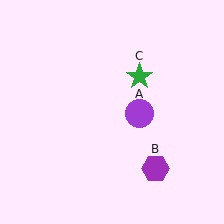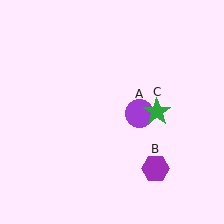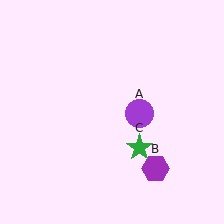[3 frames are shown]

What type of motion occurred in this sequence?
The green star (object C) rotated clockwise around the center of the scene.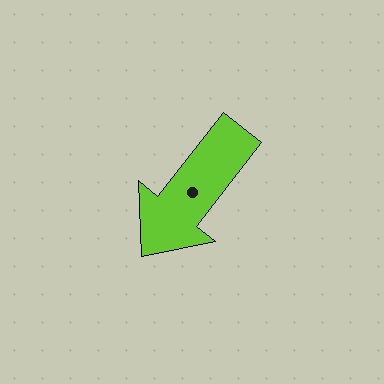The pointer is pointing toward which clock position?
Roughly 7 o'clock.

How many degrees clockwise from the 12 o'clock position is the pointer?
Approximately 218 degrees.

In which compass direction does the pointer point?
Southwest.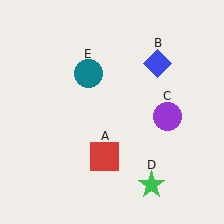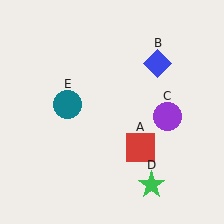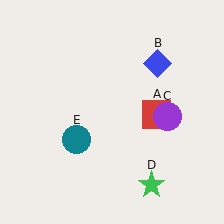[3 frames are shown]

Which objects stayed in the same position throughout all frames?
Blue diamond (object B) and purple circle (object C) and green star (object D) remained stationary.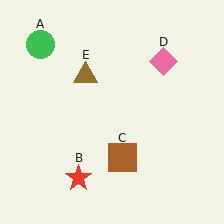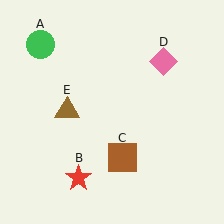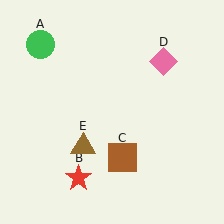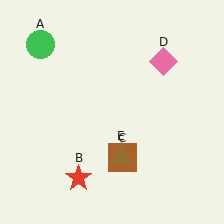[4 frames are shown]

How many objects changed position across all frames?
1 object changed position: brown triangle (object E).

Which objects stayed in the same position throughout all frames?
Green circle (object A) and red star (object B) and brown square (object C) and pink diamond (object D) remained stationary.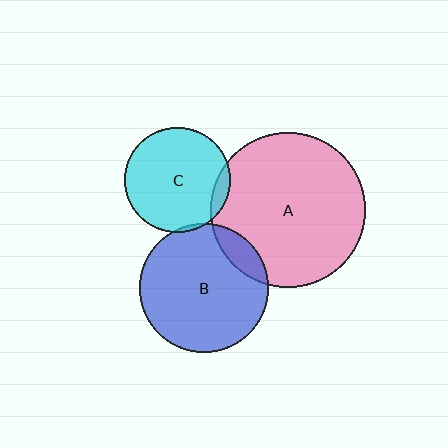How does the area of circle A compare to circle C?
Approximately 2.2 times.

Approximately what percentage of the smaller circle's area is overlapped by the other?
Approximately 10%.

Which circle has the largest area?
Circle A (pink).